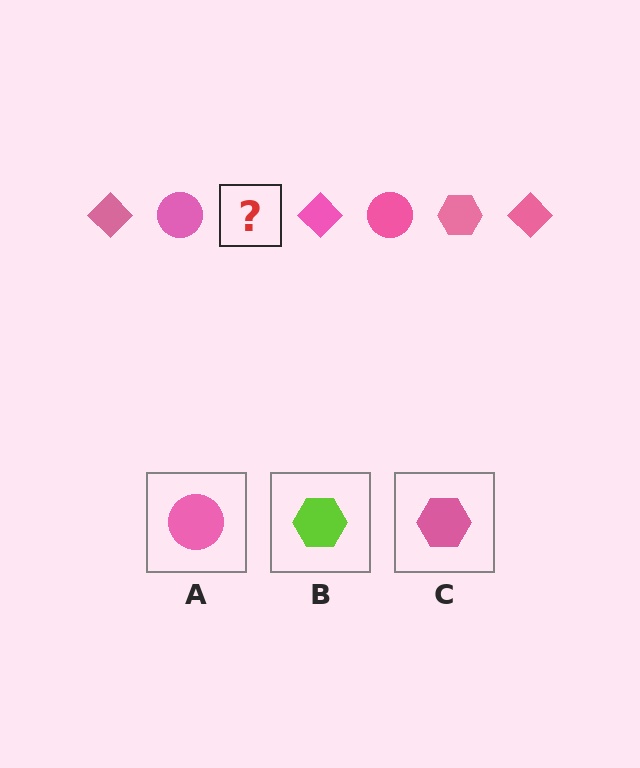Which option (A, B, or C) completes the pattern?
C.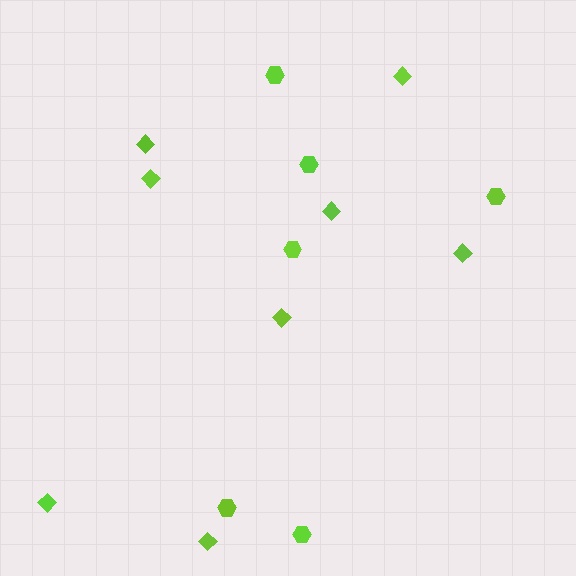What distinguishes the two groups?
There are 2 groups: one group of diamonds (8) and one group of hexagons (6).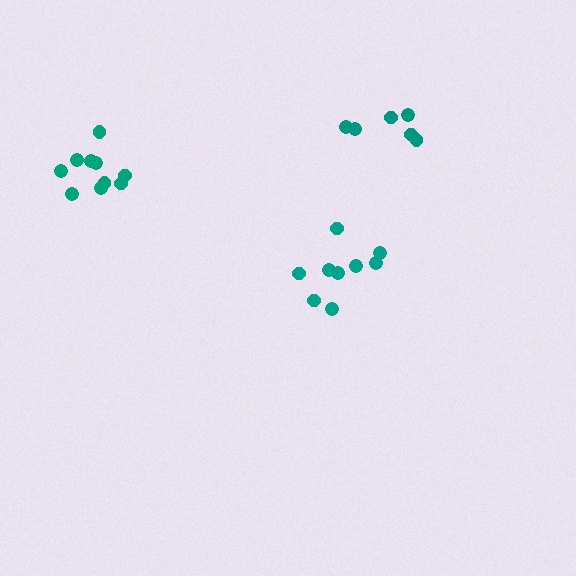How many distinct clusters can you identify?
There are 3 distinct clusters.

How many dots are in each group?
Group 1: 10 dots, Group 2: 6 dots, Group 3: 9 dots (25 total).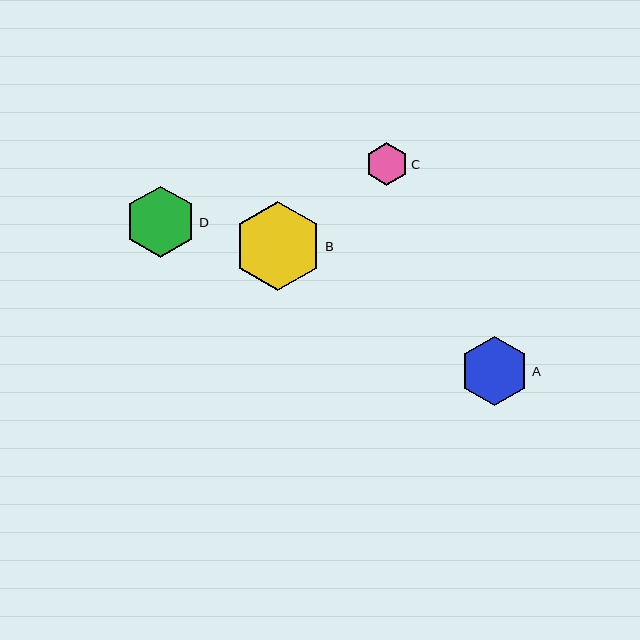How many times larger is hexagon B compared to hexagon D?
Hexagon B is approximately 1.3 times the size of hexagon D.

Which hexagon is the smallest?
Hexagon C is the smallest with a size of approximately 43 pixels.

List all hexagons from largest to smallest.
From largest to smallest: B, D, A, C.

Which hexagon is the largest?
Hexagon B is the largest with a size of approximately 89 pixels.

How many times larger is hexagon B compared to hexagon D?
Hexagon B is approximately 1.3 times the size of hexagon D.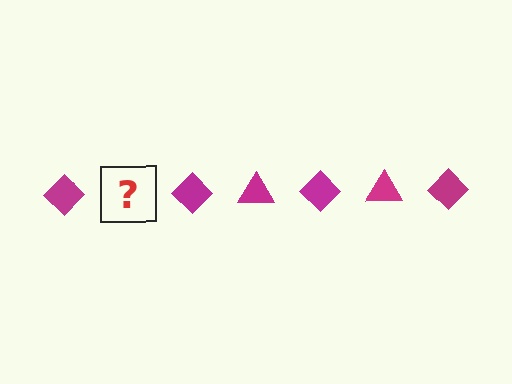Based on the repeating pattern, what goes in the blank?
The blank should be a magenta triangle.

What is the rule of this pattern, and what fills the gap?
The rule is that the pattern cycles through diamond, triangle shapes in magenta. The gap should be filled with a magenta triangle.